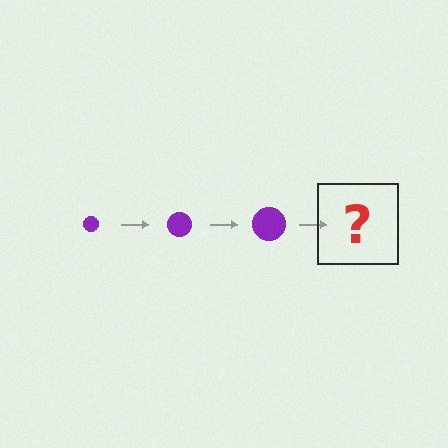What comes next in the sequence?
The next element should be a purple circle, larger than the previous one.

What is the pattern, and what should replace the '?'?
The pattern is that the circle gets progressively larger each step. The '?' should be a purple circle, larger than the previous one.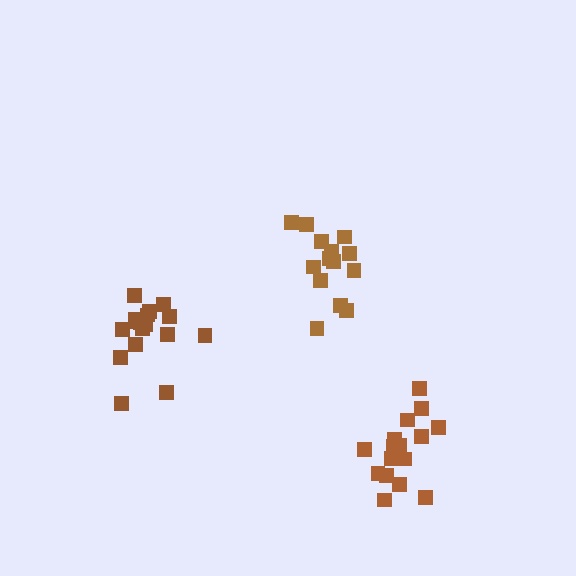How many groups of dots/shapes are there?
There are 3 groups.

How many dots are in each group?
Group 1: 17 dots, Group 2: 15 dots, Group 3: 16 dots (48 total).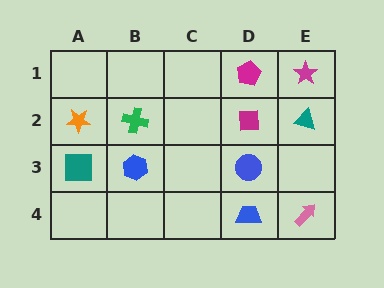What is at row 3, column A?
A teal square.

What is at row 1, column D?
A magenta pentagon.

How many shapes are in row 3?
3 shapes.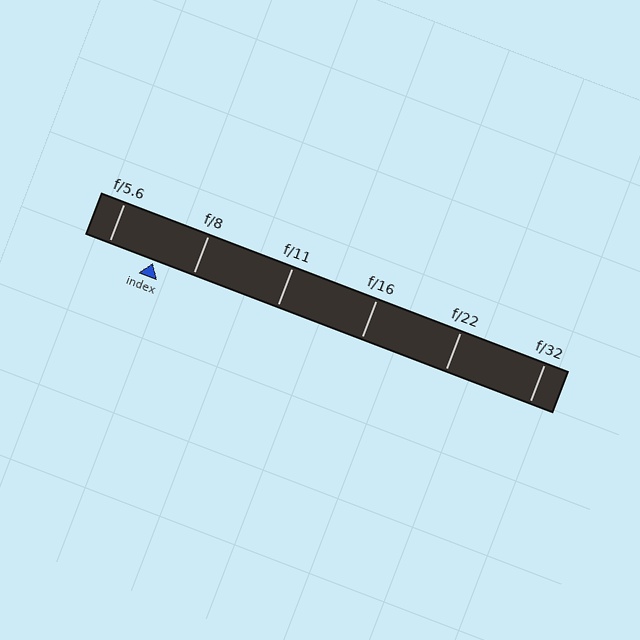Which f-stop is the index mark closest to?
The index mark is closest to f/8.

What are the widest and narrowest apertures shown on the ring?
The widest aperture shown is f/5.6 and the narrowest is f/32.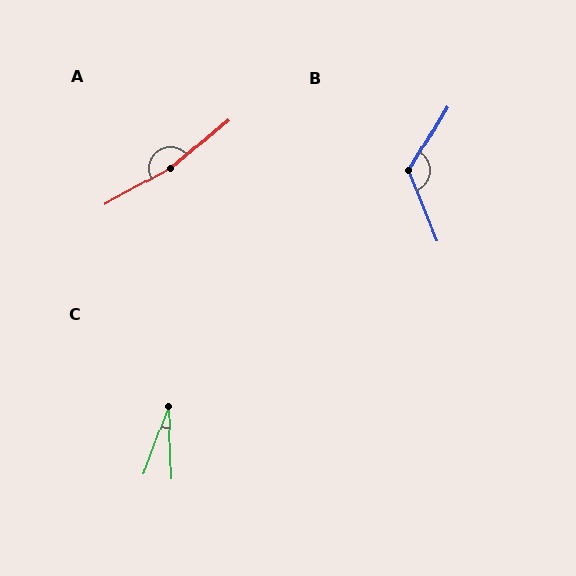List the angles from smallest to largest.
C (22°), B (127°), A (169°).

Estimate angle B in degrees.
Approximately 127 degrees.